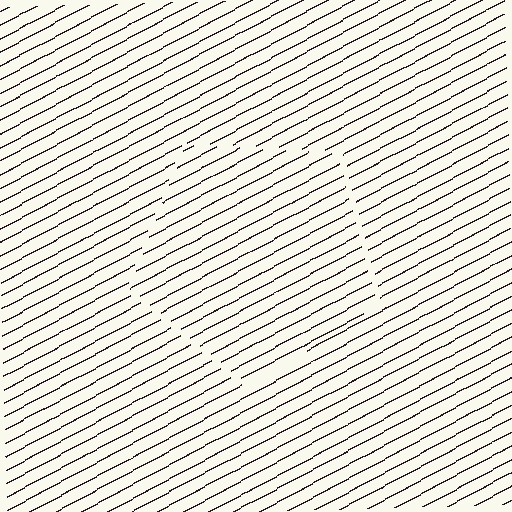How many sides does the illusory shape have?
5 sides — the line-ends trace a pentagon.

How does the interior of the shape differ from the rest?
The interior of the shape contains the same grating, shifted by half a period — the contour is defined by the phase discontinuity where line-ends from the inner and outer gratings abut.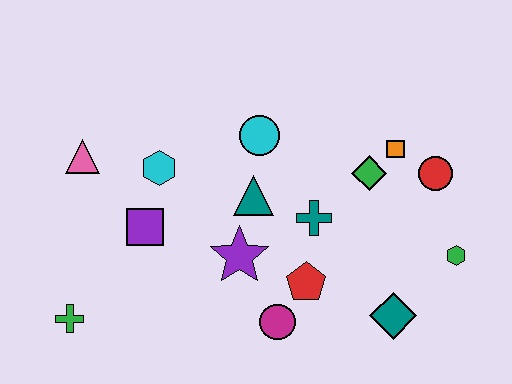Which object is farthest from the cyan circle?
The green cross is farthest from the cyan circle.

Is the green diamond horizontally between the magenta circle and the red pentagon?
No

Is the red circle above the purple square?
Yes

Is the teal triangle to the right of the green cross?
Yes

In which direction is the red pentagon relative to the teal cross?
The red pentagon is below the teal cross.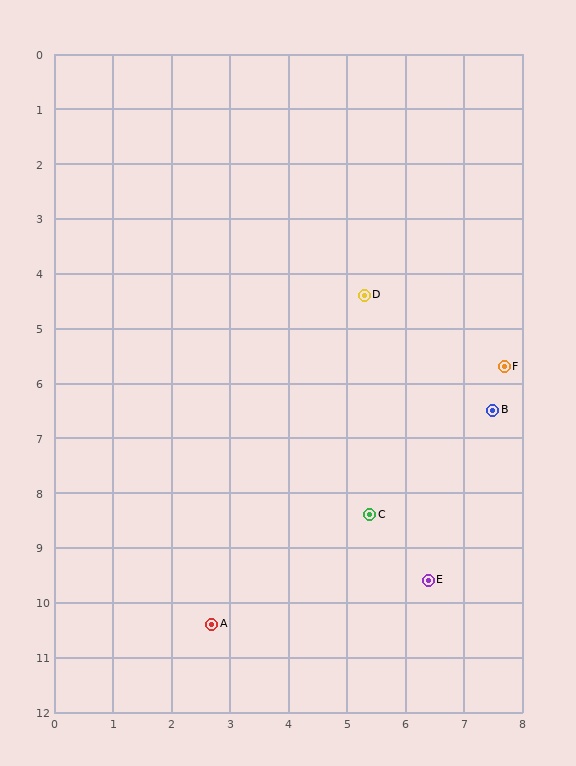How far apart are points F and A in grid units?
Points F and A are about 6.9 grid units apart.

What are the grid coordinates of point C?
Point C is at approximately (5.4, 8.4).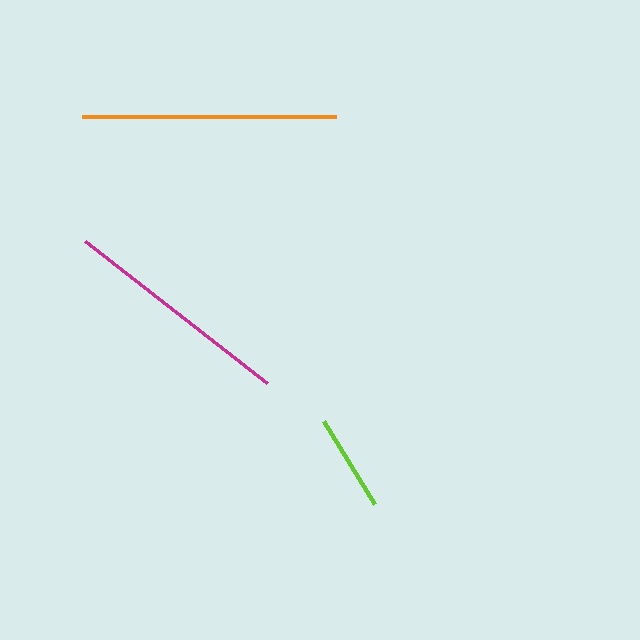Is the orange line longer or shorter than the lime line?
The orange line is longer than the lime line.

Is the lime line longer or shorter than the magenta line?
The magenta line is longer than the lime line.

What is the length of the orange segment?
The orange segment is approximately 254 pixels long.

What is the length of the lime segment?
The lime segment is approximately 98 pixels long.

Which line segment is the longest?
The orange line is the longest at approximately 254 pixels.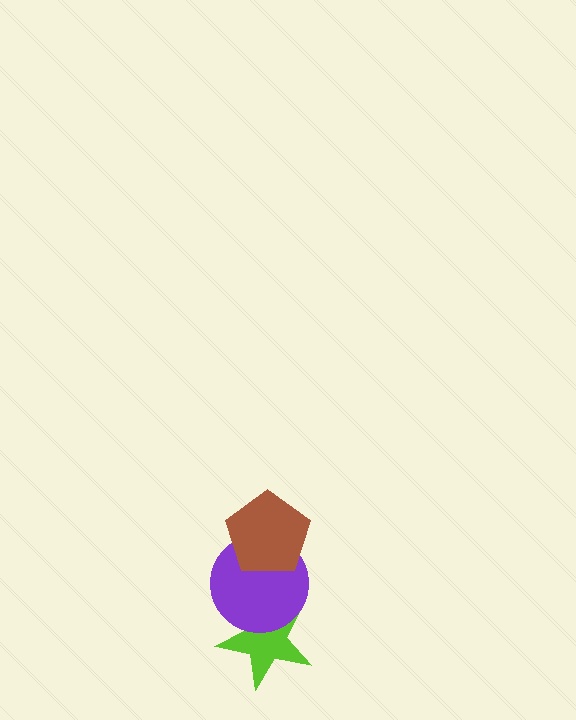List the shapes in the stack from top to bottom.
From top to bottom: the brown pentagon, the purple circle, the lime star.